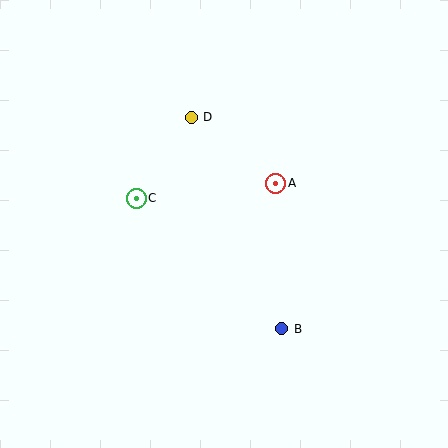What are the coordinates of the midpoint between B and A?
The midpoint between B and A is at (279, 256).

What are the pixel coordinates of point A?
Point A is at (276, 183).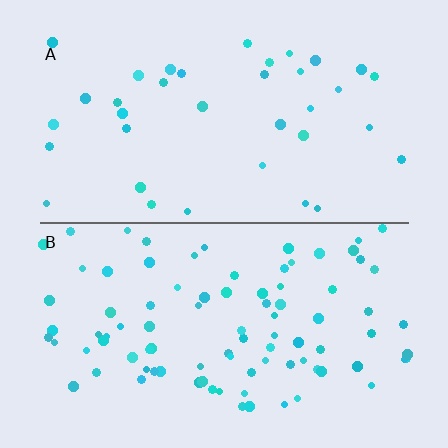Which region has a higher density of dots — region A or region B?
B (the bottom).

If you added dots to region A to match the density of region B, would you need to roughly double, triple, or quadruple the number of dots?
Approximately triple.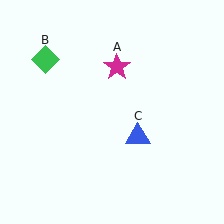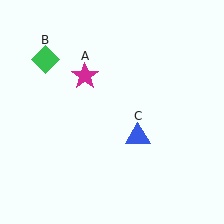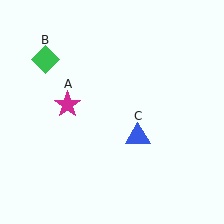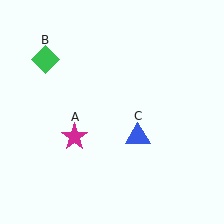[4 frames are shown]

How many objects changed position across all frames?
1 object changed position: magenta star (object A).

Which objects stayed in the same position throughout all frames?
Green diamond (object B) and blue triangle (object C) remained stationary.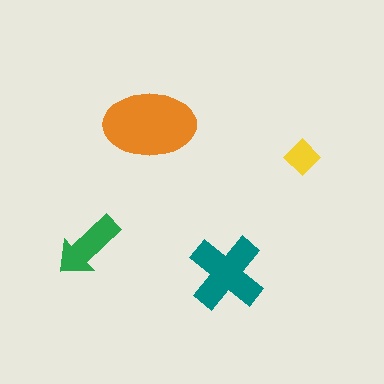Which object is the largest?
The orange ellipse.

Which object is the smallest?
The yellow diamond.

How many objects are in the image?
There are 4 objects in the image.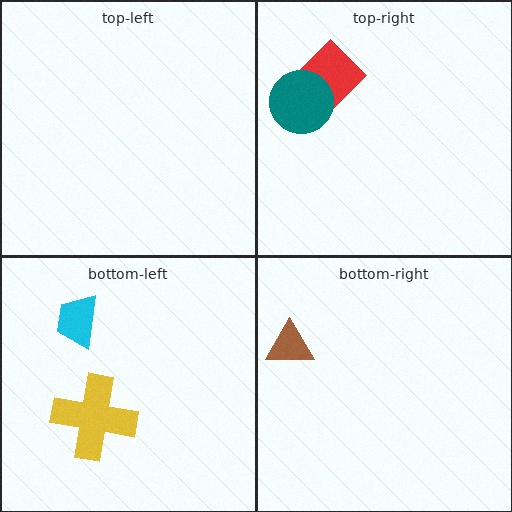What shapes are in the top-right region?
The red diamond, the teal circle.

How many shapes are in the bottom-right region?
1.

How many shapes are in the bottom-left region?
2.